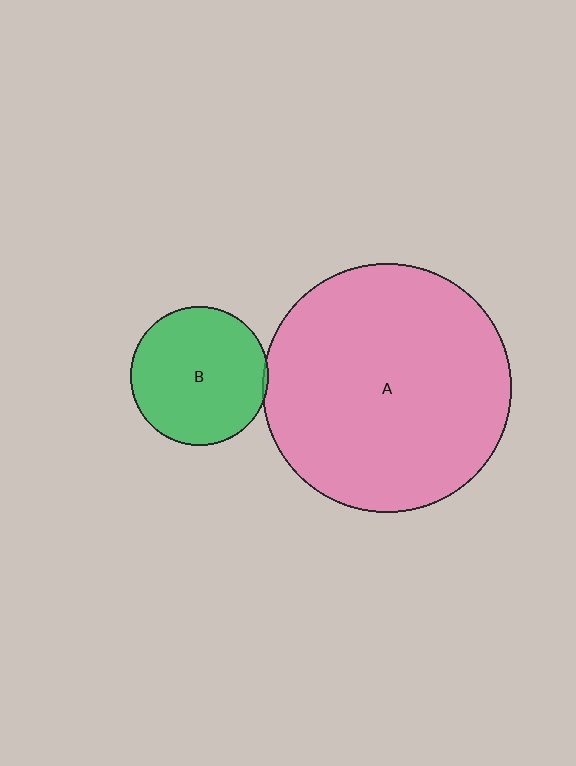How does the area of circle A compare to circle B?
Approximately 3.2 times.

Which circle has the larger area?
Circle A (pink).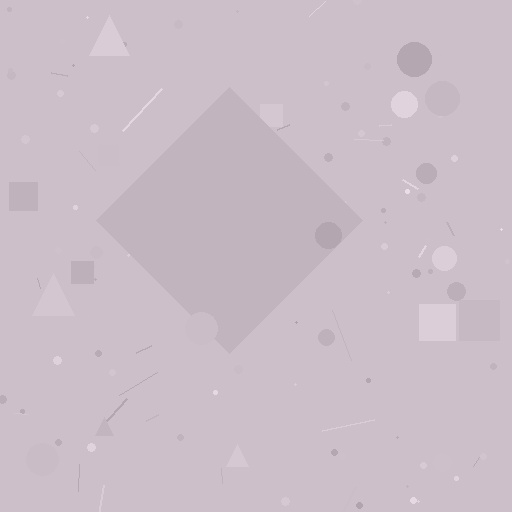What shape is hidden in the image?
A diamond is hidden in the image.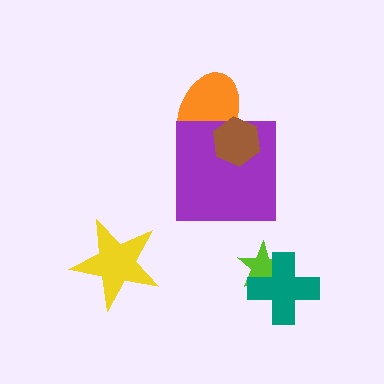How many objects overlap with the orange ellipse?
2 objects overlap with the orange ellipse.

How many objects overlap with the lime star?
1 object overlaps with the lime star.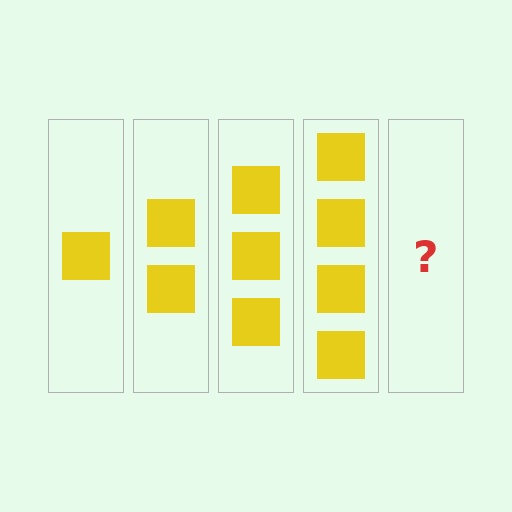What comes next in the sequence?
The next element should be 5 squares.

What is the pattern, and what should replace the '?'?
The pattern is that each step adds one more square. The '?' should be 5 squares.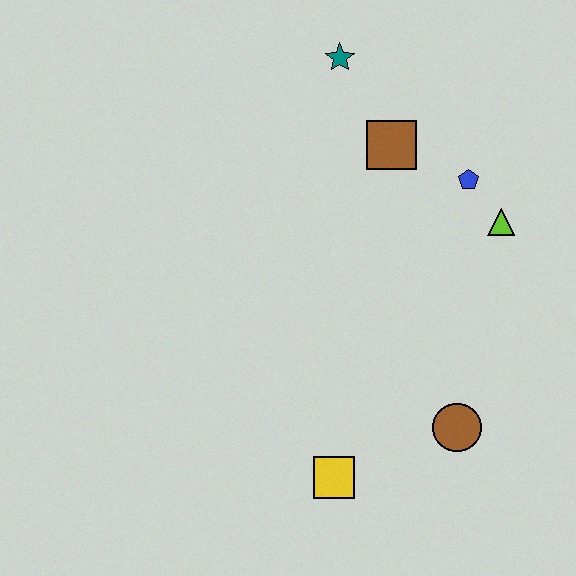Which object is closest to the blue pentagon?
The lime triangle is closest to the blue pentagon.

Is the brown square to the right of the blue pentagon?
No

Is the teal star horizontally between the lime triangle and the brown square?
No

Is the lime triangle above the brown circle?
Yes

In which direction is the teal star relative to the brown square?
The teal star is above the brown square.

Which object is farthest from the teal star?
The yellow square is farthest from the teal star.